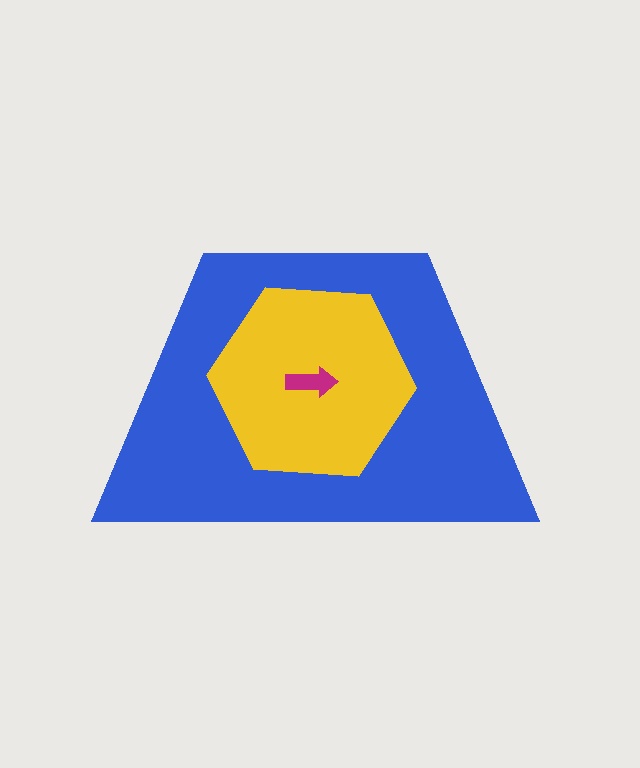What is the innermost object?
The magenta arrow.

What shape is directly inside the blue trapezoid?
The yellow hexagon.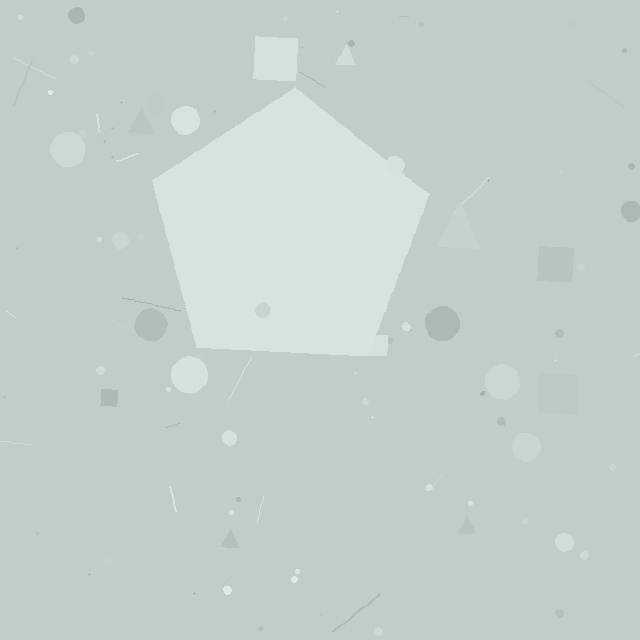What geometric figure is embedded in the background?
A pentagon is embedded in the background.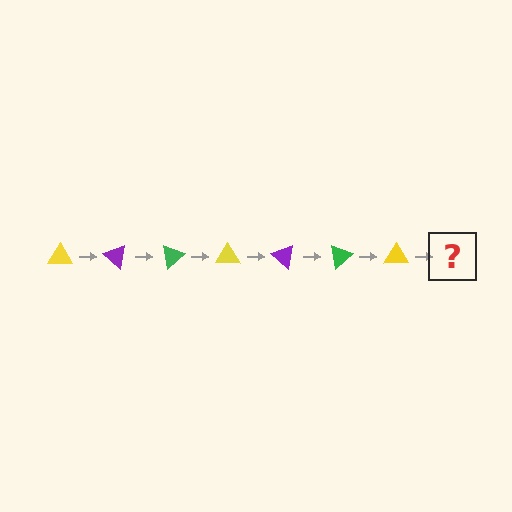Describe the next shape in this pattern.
It should be a purple triangle, rotated 280 degrees from the start.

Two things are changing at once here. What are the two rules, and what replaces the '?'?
The two rules are that it rotates 40 degrees each step and the color cycles through yellow, purple, and green. The '?' should be a purple triangle, rotated 280 degrees from the start.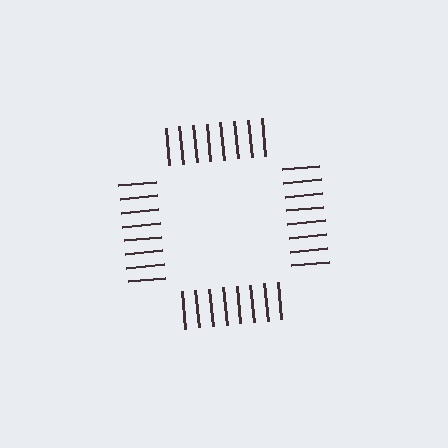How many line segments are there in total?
32 — 8 along each of the 4 edges.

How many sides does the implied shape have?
4 sides — the line-ends trace a square.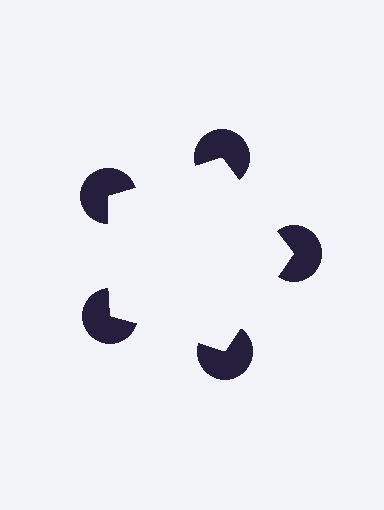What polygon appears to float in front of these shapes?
An illusory pentagon — its edges are inferred from the aligned wedge cuts in the pac-man discs, not physically drawn.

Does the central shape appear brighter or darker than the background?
It typically appears slightly brighter than the background, even though no actual brightness change is drawn.